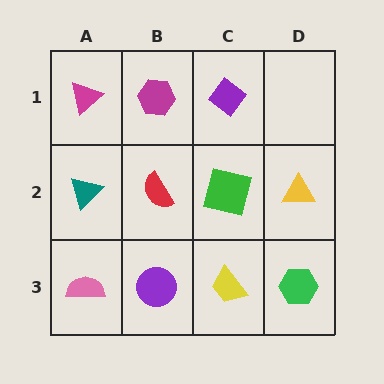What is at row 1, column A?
A magenta triangle.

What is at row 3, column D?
A green hexagon.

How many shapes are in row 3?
4 shapes.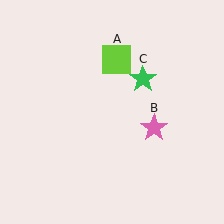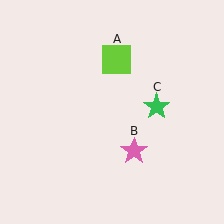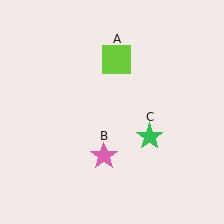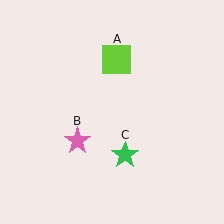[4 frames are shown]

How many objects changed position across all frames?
2 objects changed position: pink star (object B), green star (object C).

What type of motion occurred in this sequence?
The pink star (object B), green star (object C) rotated clockwise around the center of the scene.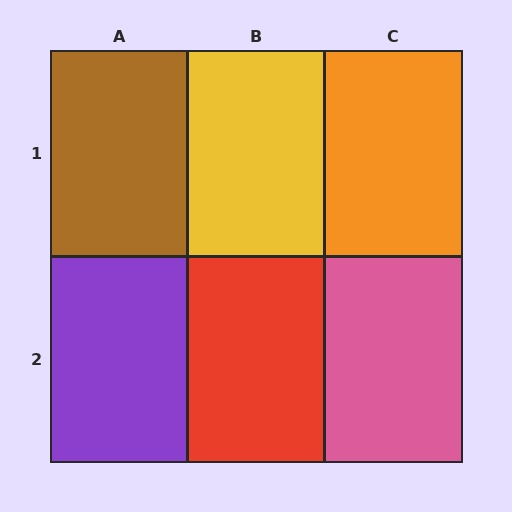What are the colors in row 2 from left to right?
Purple, red, pink.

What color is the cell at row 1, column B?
Yellow.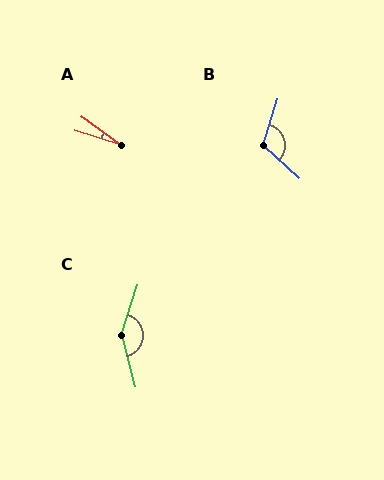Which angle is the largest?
C, at approximately 147 degrees.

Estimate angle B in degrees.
Approximately 115 degrees.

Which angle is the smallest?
A, at approximately 18 degrees.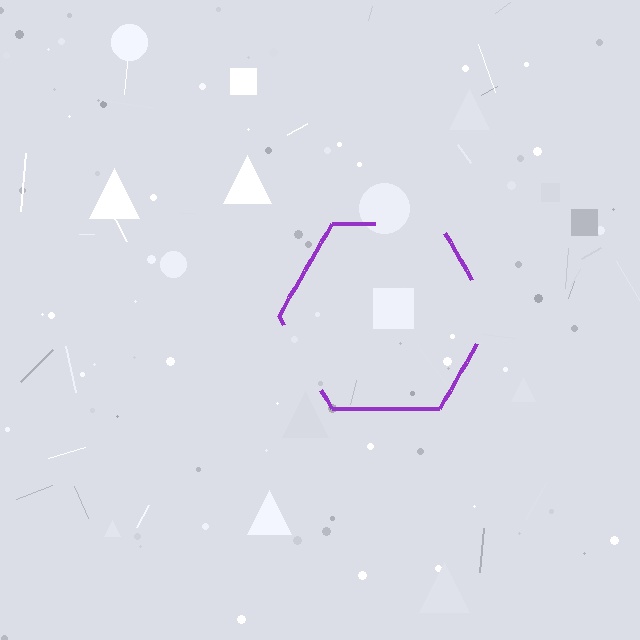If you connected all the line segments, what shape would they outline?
They would outline a hexagon.